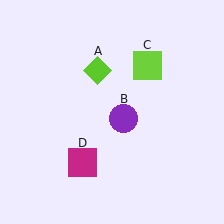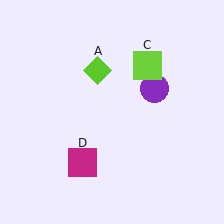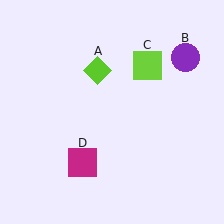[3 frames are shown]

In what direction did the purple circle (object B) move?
The purple circle (object B) moved up and to the right.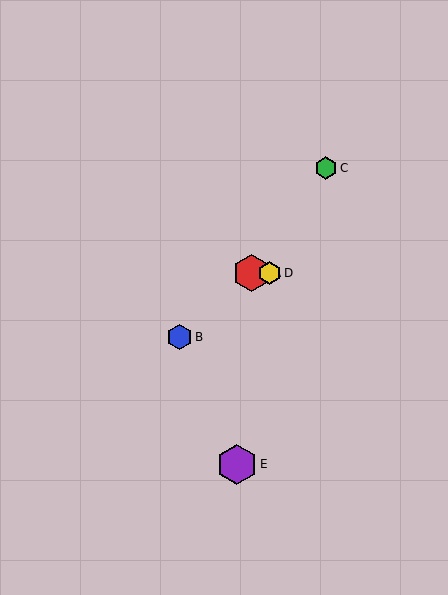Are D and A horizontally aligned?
Yes, both are at y≈273.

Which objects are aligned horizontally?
Objects A, D are aligned horizontally.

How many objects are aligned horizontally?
2 objects (A, D) are aligned horizontally.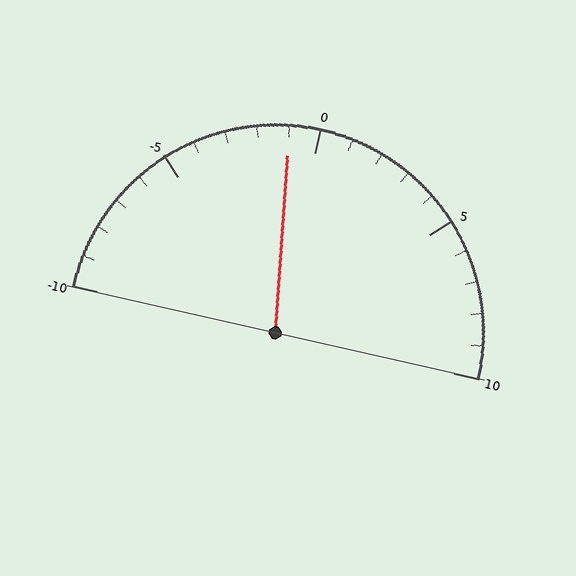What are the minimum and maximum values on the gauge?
The gauge ranges from -10 to 10.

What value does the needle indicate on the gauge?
The needle indicates approximately -1.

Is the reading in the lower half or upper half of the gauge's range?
The reading is in the lower half of the range (-10 to 10).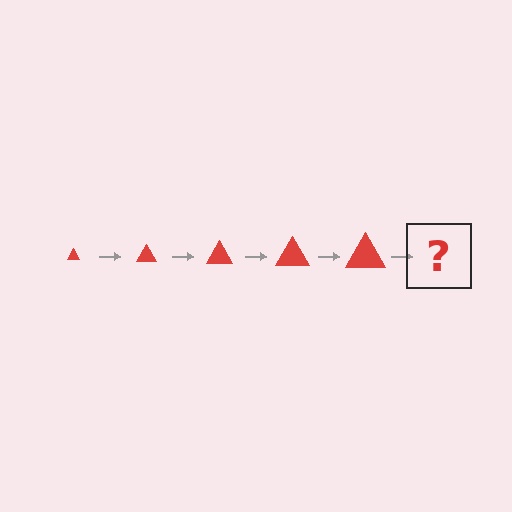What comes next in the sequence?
The next element should be a red triangle, larger than the previous one.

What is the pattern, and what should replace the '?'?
The pattern is that the triangle gets progressively larger each step. The '?' should be a red triangle, larger than the previous one.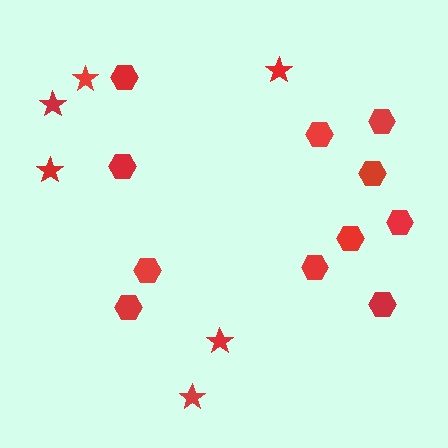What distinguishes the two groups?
There are 2 groups: one group of hexagons (11) and one group of stars (6).